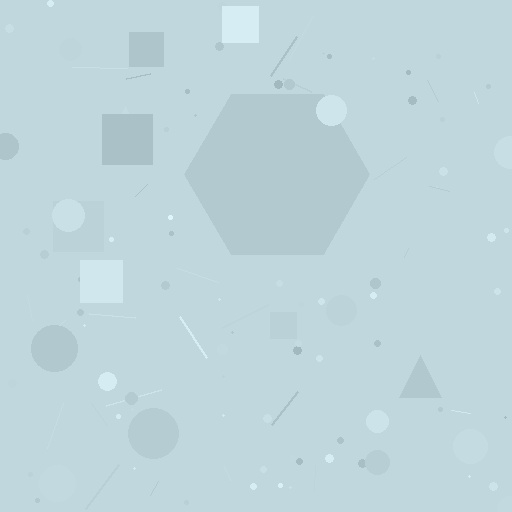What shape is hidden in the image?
A hexagon is hidden in the image.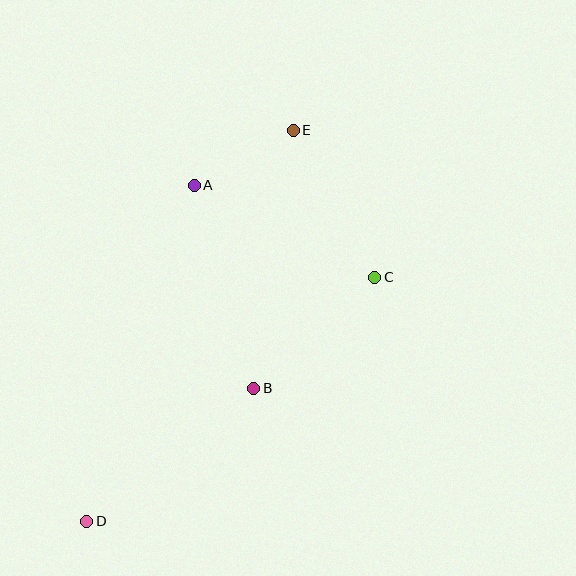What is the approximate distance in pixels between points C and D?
The distance between C and D is approximately 378 pixels.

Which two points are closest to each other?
Points A and E are closest to each other.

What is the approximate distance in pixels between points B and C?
The distance between B and C is approximately 164 pixels.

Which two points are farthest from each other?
Points D and E are farthest from each other.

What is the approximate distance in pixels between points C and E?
The distance between C and E is approximately 168 pixels.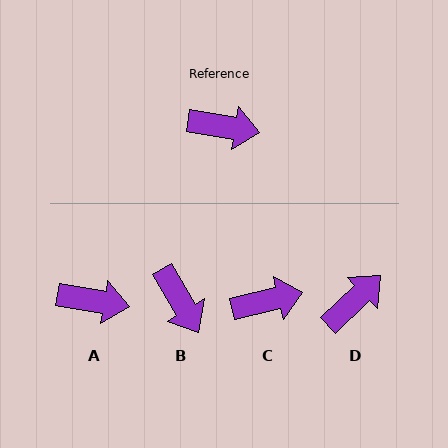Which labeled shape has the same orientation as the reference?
A.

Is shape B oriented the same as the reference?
No, it is off by about 50 degrees.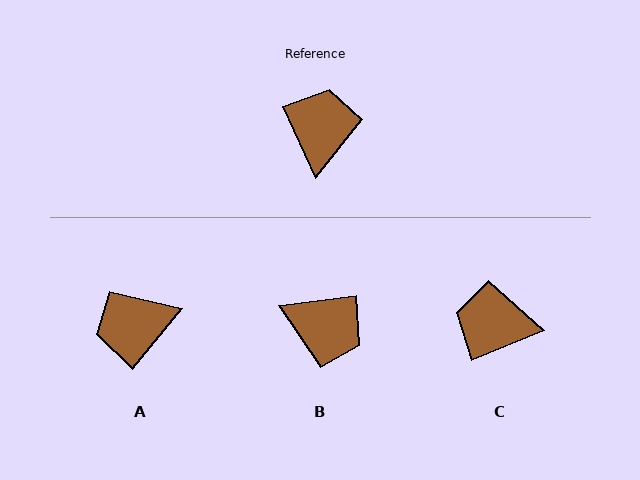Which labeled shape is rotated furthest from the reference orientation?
A, about 116 degrees away.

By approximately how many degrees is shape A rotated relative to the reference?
Approximately 116 degrees counter-clockwise.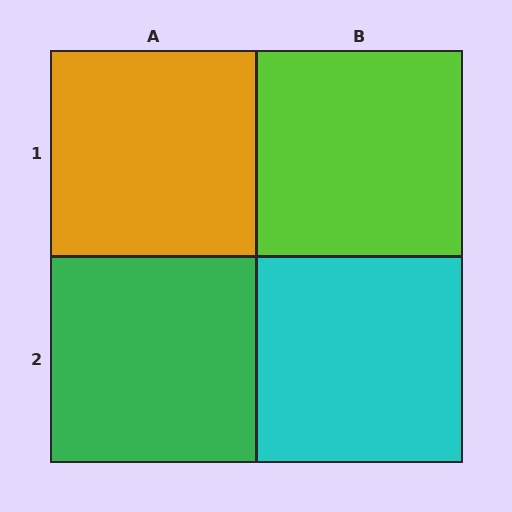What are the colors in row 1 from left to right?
Orange, lime.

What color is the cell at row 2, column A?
Green.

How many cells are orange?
1 cell is orange.